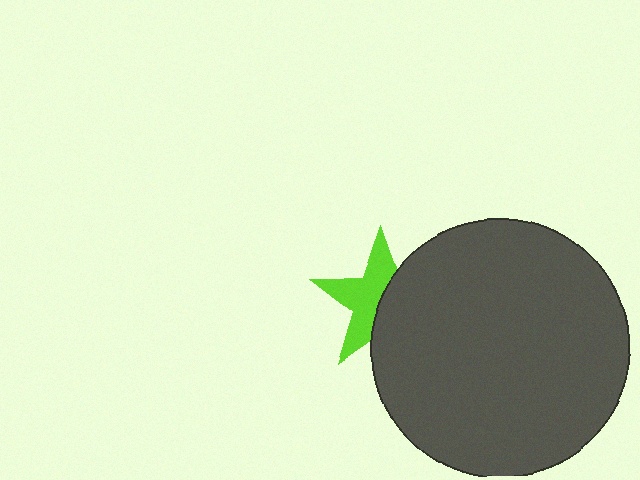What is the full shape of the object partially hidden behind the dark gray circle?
The partially hidden object is a lime star.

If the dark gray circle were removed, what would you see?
You would see the complete lime star.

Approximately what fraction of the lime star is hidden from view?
Roughly 46% of the lime star is hidden behind the dark gray circle.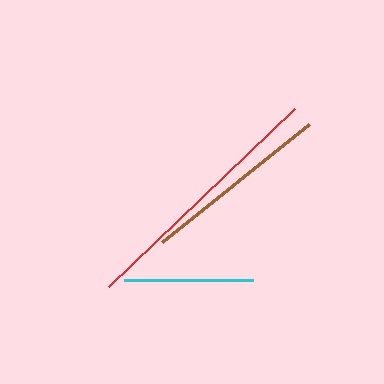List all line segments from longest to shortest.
From longest to shortest: red, brown, cyan.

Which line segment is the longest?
The red line is the longest at approximately 258 pixels.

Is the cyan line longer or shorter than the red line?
The red line is longer than the cyan line.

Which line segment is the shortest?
The cyan line is the shortest at approximately 129 pixels.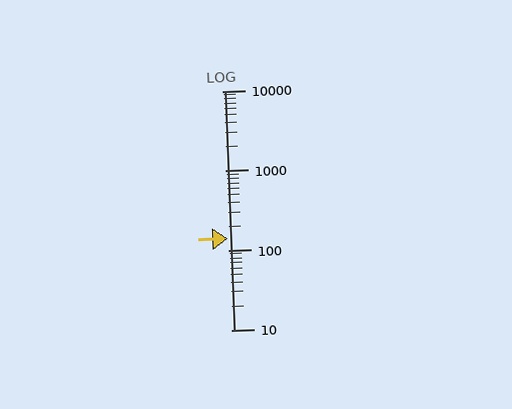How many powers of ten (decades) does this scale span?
The scale spans 3 decades, from 10 to 10000.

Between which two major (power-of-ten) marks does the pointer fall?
The pointer is between 100 and 1000.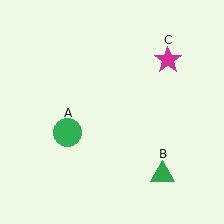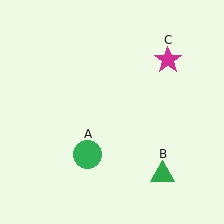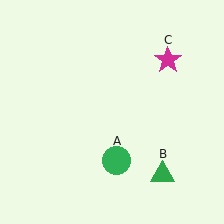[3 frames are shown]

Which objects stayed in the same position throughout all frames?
Green triangle (object B) and magenta star (object C) remained stationary.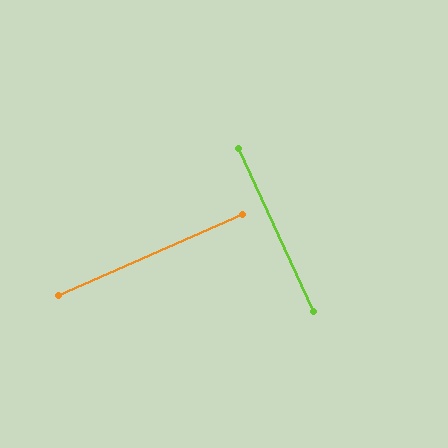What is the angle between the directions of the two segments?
Approximately 89 degrees.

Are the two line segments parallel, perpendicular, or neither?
Perpendicular — they meet at approximately 89°.